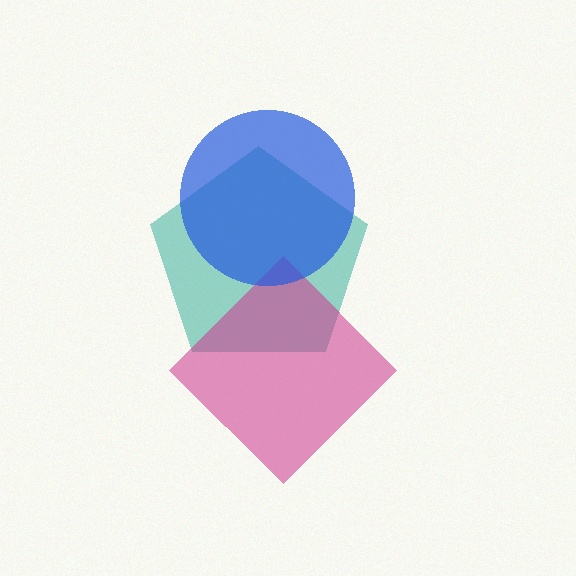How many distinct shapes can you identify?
There are 3 distinct shapes: a teal pentagon, a magenta diamond, a blue circle.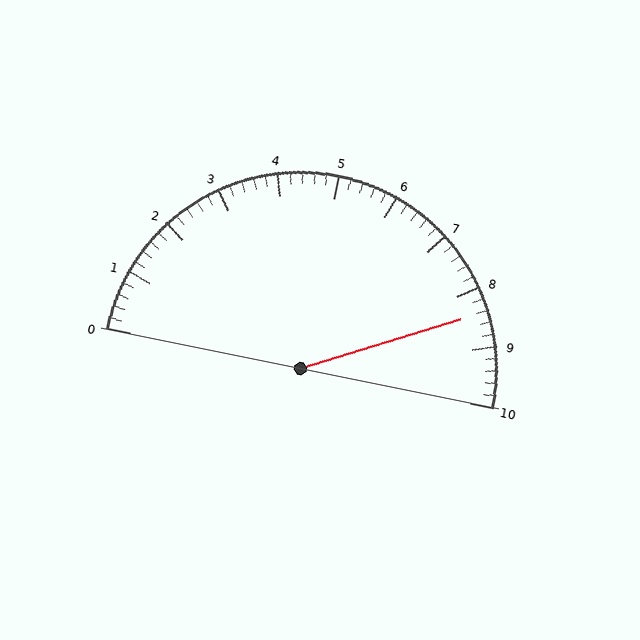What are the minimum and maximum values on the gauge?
The gauge ranges from 0 to 10.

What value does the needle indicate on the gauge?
The needle indicates approximately 8.4.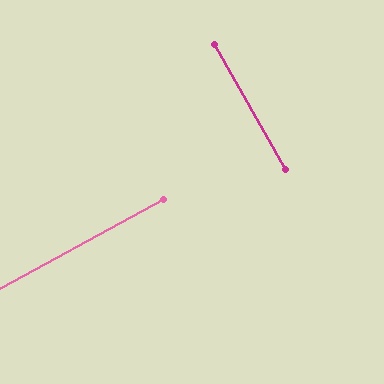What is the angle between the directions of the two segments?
Approximately 89 degrees.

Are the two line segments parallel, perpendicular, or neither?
Perpendicular — they meet at approximately 89°.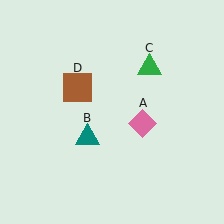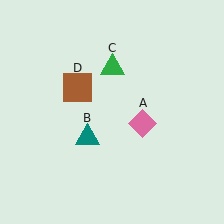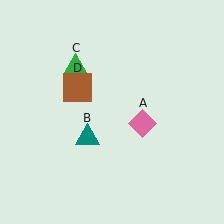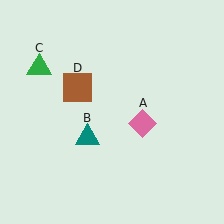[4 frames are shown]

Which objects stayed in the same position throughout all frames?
Pink diamond (object A) and teal triangle (object B) and brown square (object D) remained stationary.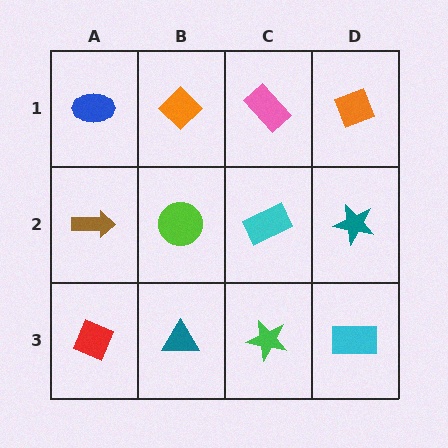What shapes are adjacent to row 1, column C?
A cyan rectangle (row 2, column C), an orange diamond (row 1, column B), an orange diamond (row 1, column D).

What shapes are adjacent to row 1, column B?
A lime circle (row 2, column B), a blue ellipse (row 1, column A), a pink rectangle (row 1, column C).